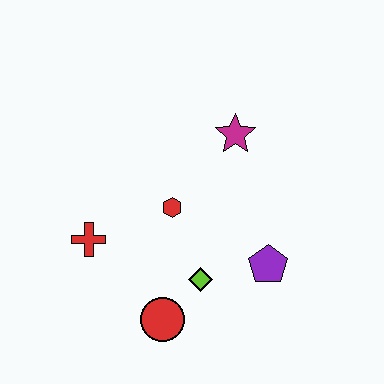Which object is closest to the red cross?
The red hexagon is closest to the red cross.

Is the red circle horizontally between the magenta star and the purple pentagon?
No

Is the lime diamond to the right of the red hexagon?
Yes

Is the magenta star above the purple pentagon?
Yes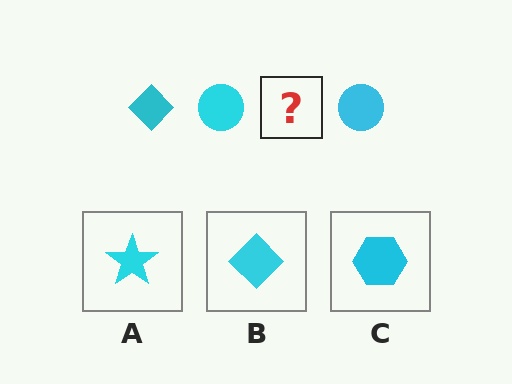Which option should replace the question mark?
Option B.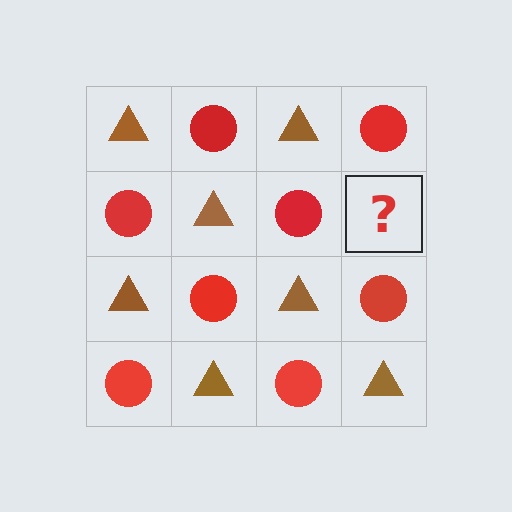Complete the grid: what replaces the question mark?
The question mark should be replaced with a brown triangle.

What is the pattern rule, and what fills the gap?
The rule is that it alternates brown triangle and red circle in a checkerboard pattern. The gap should be filled with a brown triangle.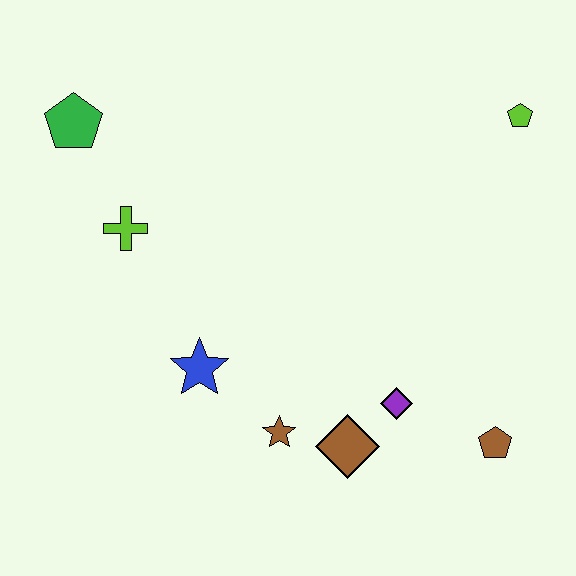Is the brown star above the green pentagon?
No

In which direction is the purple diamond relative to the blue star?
The purple diamond is to the right of the blue star.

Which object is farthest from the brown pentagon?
The green pentagon is farthest from the brown pentagon.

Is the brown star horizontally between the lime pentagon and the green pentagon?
Yes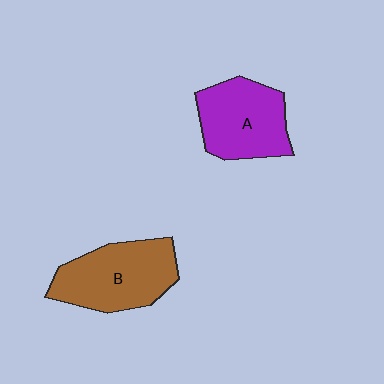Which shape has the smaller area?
Shape A (purple).